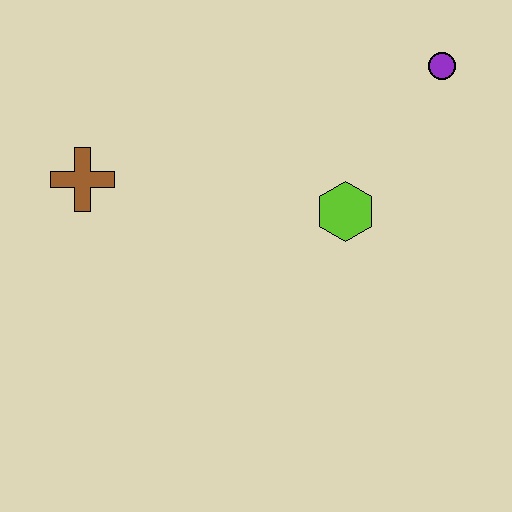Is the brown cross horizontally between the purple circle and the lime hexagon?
No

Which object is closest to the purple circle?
The lime hexagon is closest to the purple circle.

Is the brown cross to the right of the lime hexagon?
No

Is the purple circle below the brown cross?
No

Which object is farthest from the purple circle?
The brown cross is farthest from the purple circle.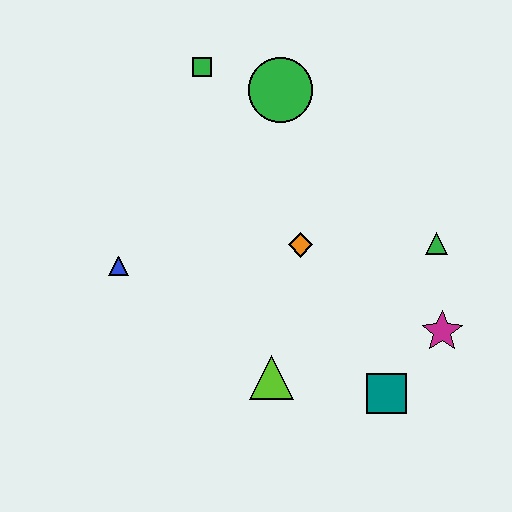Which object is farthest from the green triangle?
The blue triangle is farthest from the green triangle.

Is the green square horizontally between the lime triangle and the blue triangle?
Yes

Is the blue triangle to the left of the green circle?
Yes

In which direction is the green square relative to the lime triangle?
The green square is above the lime triangle.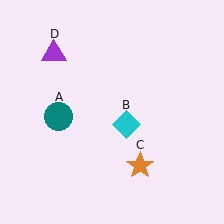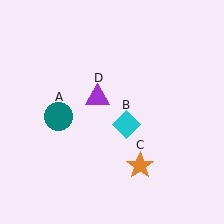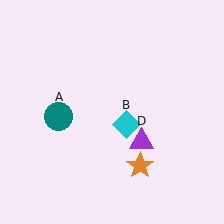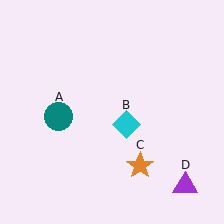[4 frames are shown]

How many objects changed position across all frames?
1 object changed position: purple triangle (object D).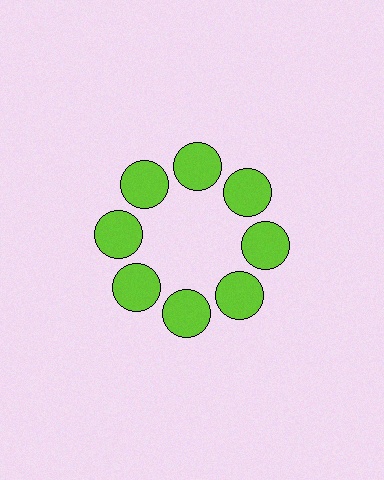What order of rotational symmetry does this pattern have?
This pattern has 8-fold rotational symmetry.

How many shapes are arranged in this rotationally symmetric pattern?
There are 8 shapes, arranged in 8 groups of 1.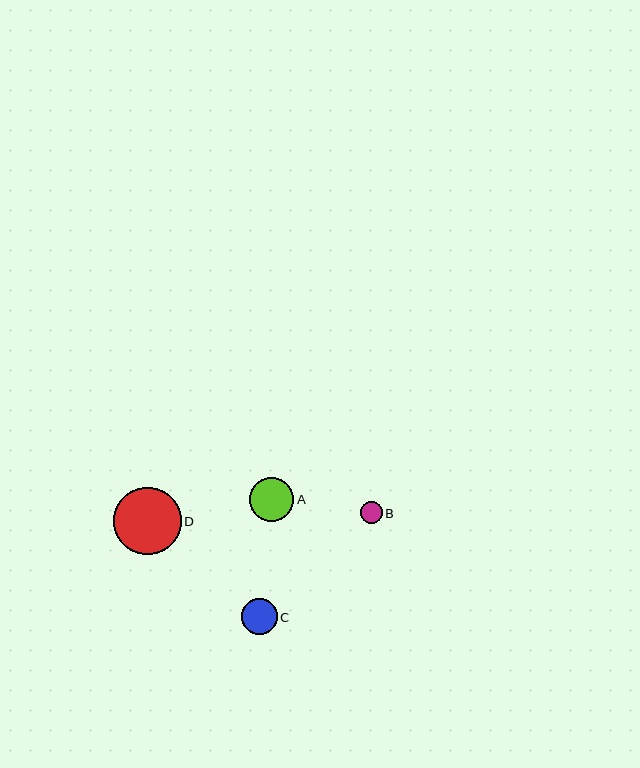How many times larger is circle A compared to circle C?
Circle A is approximately 1.2 times the size of circle C.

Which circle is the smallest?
Circle B is the smallest with a size of approximately 22 pixels.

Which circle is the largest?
Circle D is the largest with a size of approximately 68 pixels.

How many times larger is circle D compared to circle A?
Circle D is approximately 1.5 times the size of circle A.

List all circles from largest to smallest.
From largest to smallest: D, A, C, B.